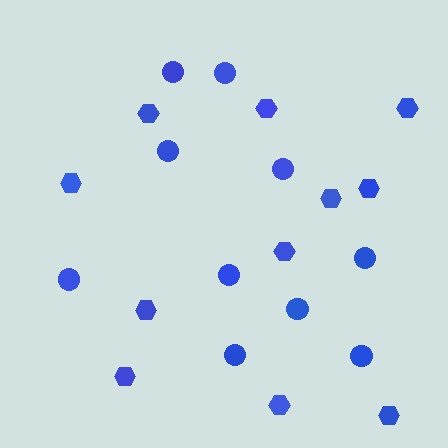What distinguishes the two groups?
There are 2 groups: one group of hexagons (11) and one group of circles (10).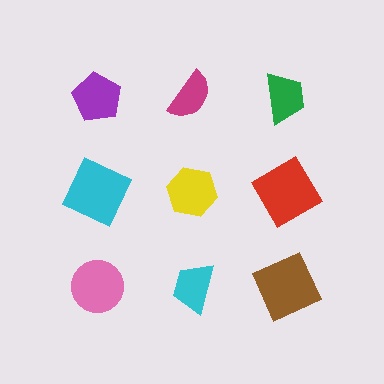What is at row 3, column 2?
A cyan trapezoid.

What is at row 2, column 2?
A yellow hexagon.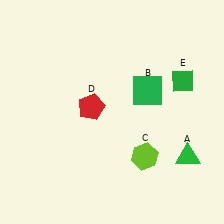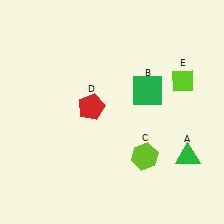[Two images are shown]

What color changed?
The diamond (E) changed from green in Image 1 to lime in Image 2.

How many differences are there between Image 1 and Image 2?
There is 1 difference between the two images.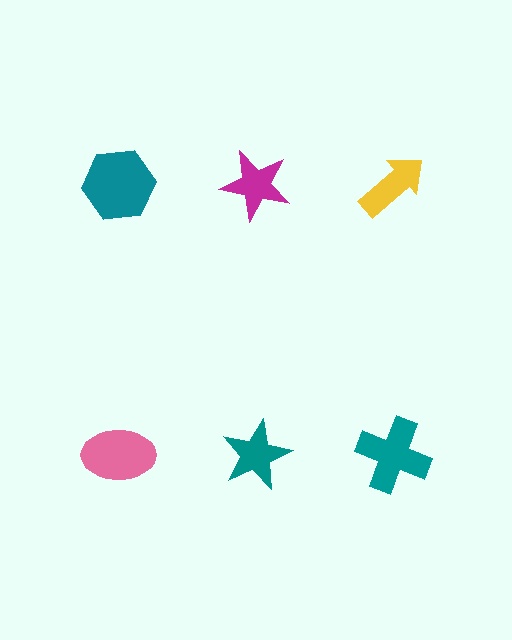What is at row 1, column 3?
A yellow arrow.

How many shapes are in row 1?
3 shapes.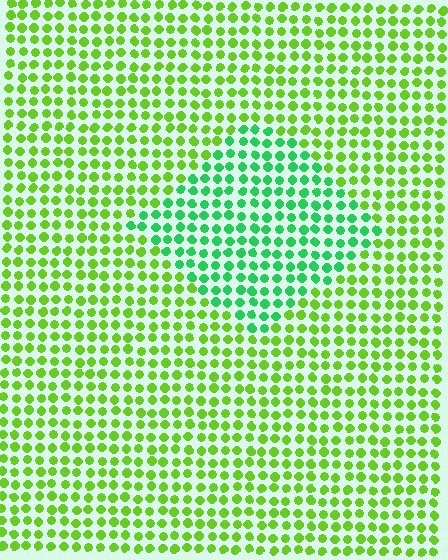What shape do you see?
I see a diamond.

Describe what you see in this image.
The image is filled with small lime elements in a uniform arrangement. A diamond-shaped region is visible where the elements are tinted to a slightly different hue, forming a subtle color boundary.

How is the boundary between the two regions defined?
The boundary is defined purely by a slight shift in hue (about 44 degrees). Spacing, size, and orientation are identical on both sides.